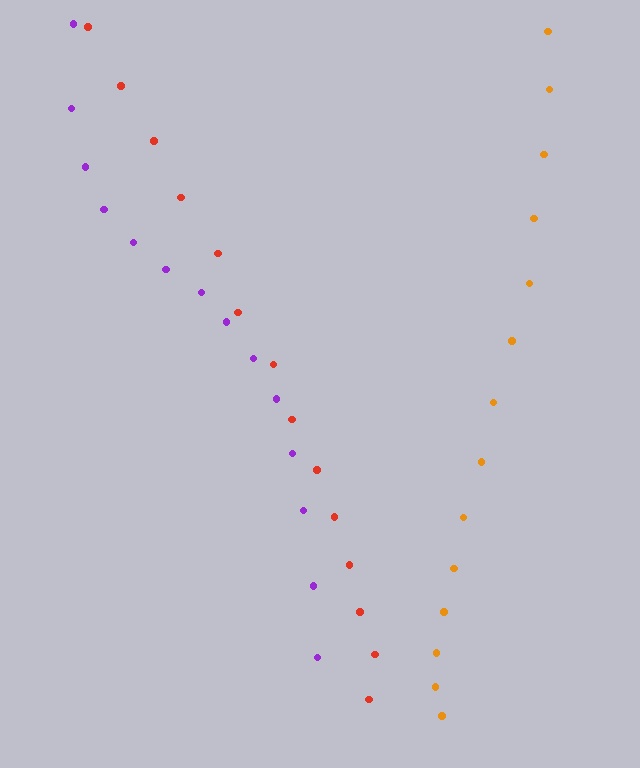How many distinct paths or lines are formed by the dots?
There are 3 distinct paths.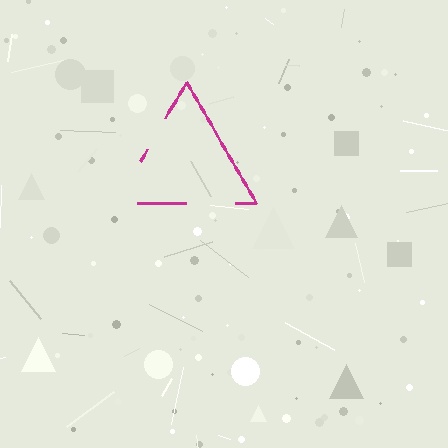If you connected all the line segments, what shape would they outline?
They would outline a triangle.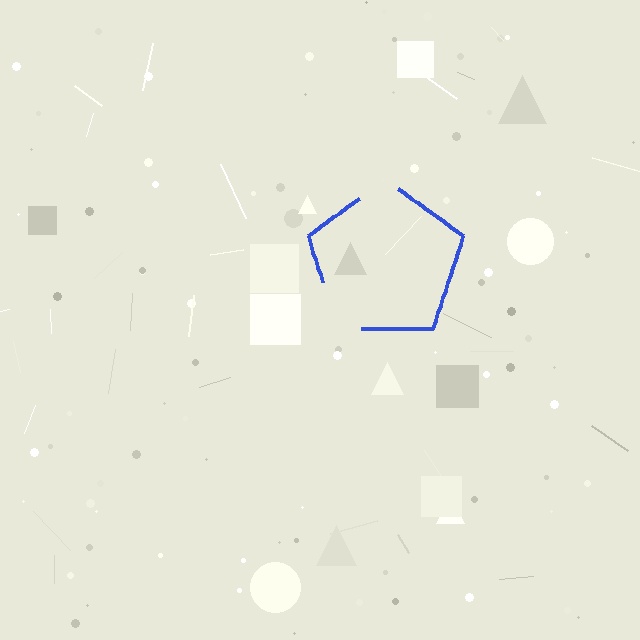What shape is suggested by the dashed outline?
The dashed outline suggests a pentagon.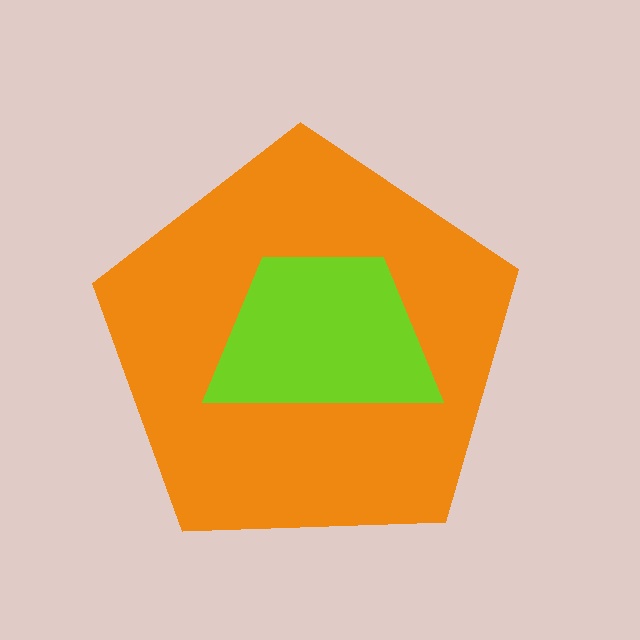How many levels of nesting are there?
2.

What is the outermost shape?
The orange pentagon.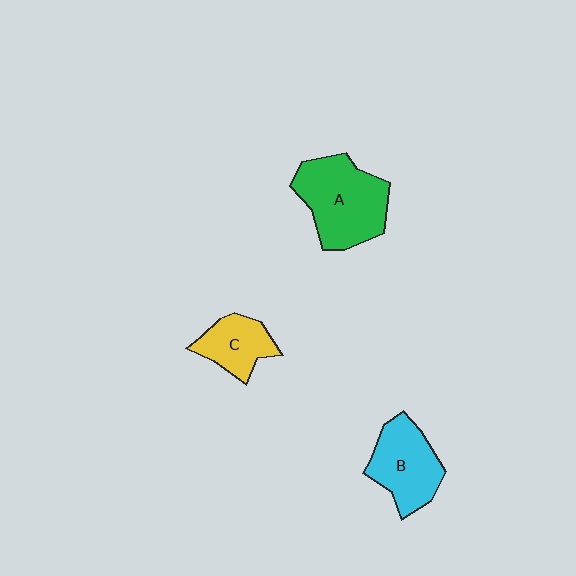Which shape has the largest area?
Shape A (green).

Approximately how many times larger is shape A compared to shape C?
Approximately 1.9 times.